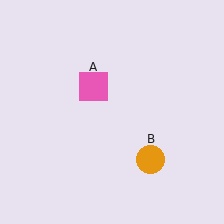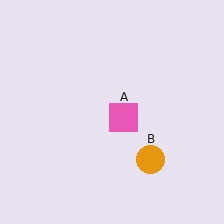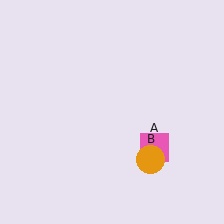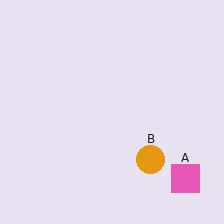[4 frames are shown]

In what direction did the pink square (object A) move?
The pink square (object A) moved down and to the right.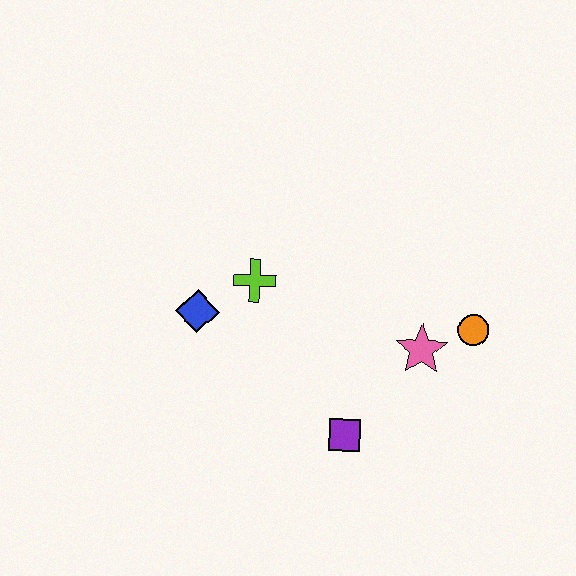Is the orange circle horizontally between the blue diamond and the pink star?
No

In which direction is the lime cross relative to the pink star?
The lime cross is to the left of the pink star.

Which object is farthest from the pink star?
The blue diamond is farthest from the pink star.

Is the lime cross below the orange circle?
No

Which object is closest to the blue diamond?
The lime cross is closest to the blue diamond.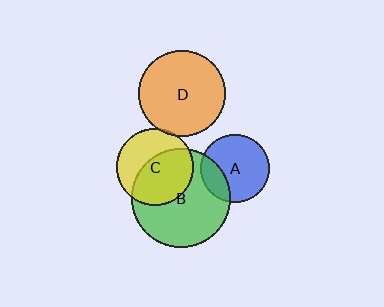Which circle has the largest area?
Circle B (green).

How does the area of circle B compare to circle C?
Approximately 1.7 times.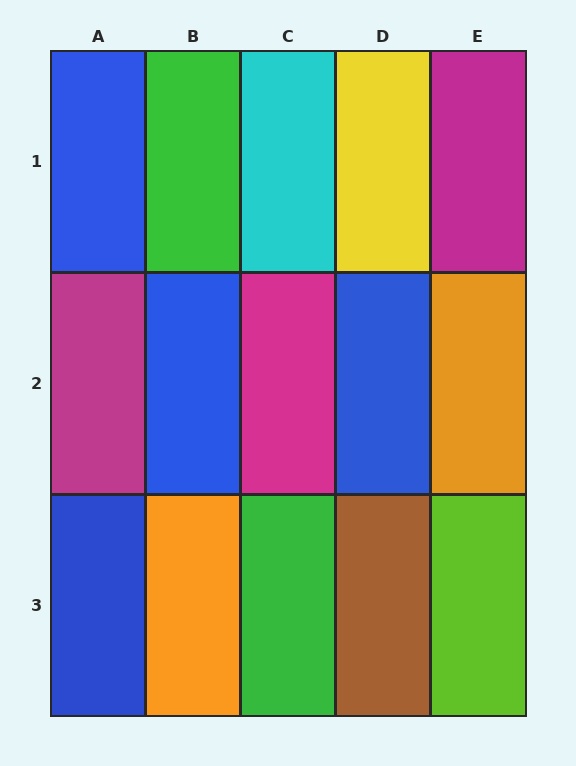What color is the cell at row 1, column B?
Green.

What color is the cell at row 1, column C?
Cyan.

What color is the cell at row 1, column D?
Yellow.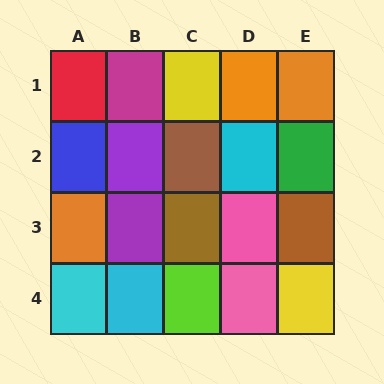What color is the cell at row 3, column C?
Brown.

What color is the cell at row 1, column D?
Orange.